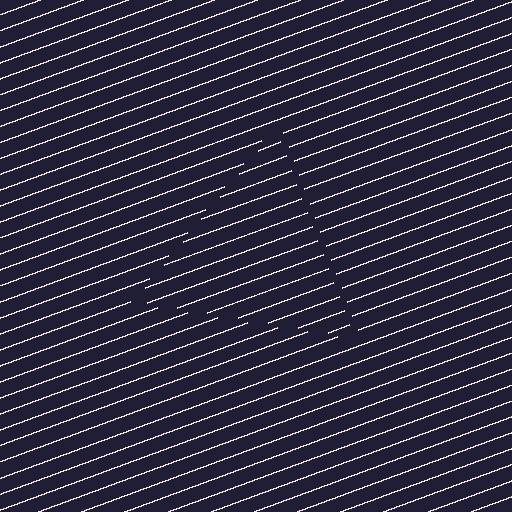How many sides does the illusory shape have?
3 sides — the line-ends trace a triangle.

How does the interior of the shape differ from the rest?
The interior of the shape contains the same grating, shifted by half a period — the contour is defined by the phase discontinuity where line-ends from the inner and outer gratings abut.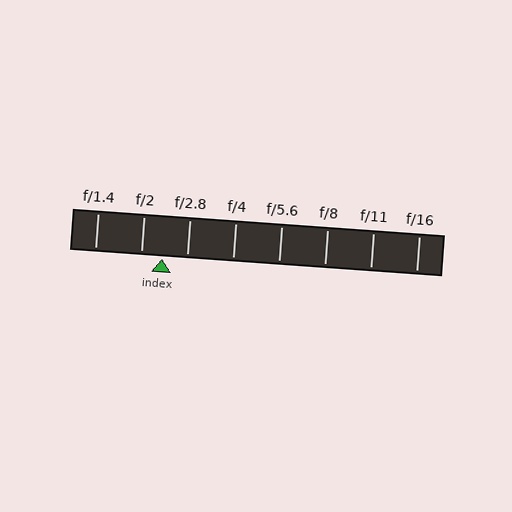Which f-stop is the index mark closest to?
The index mark is closest to f/2.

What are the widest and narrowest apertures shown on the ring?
The widest aperture shown is f/1.4 and the narrowest is f/16.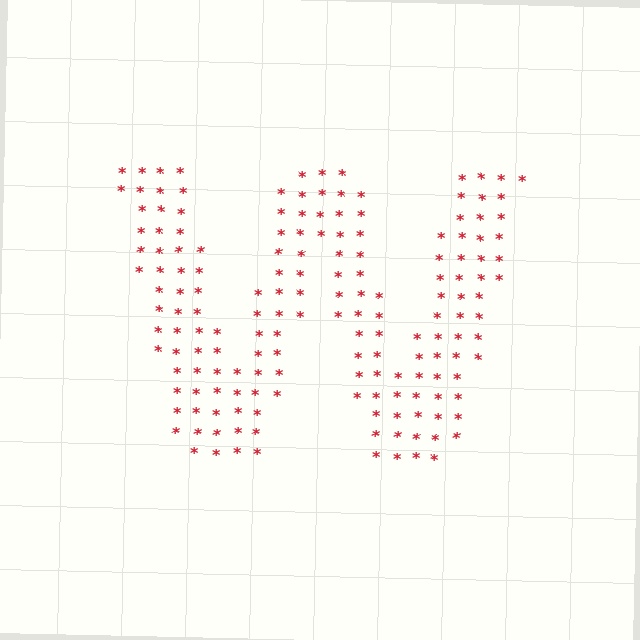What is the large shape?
The large shape is the letter W.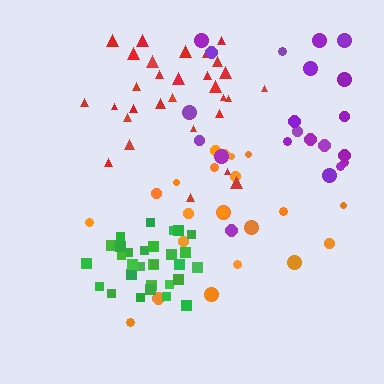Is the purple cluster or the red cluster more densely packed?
Red.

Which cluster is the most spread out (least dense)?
Purple.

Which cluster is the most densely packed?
Green.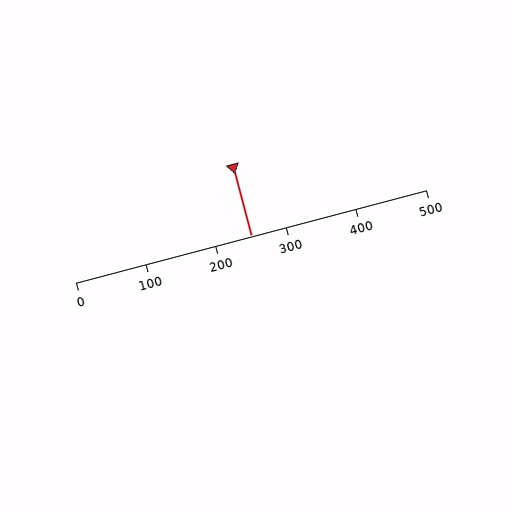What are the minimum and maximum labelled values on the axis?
The axis runs from 0 to 500.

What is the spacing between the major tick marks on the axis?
The major ticks are spaced 100 apart.